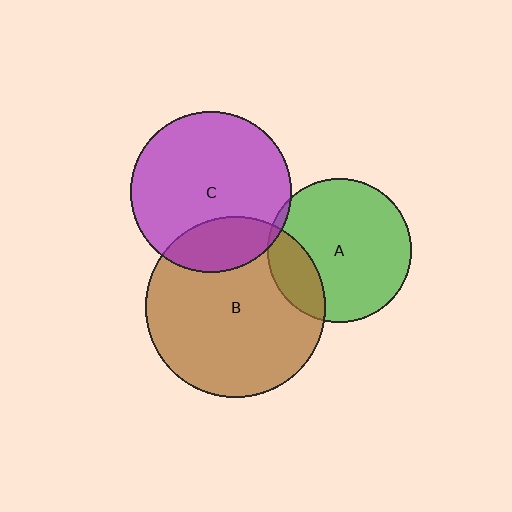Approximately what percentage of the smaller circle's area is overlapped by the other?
Approximately 5%.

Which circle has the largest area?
Circle B (brown).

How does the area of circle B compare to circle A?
Approximately 1.6 times.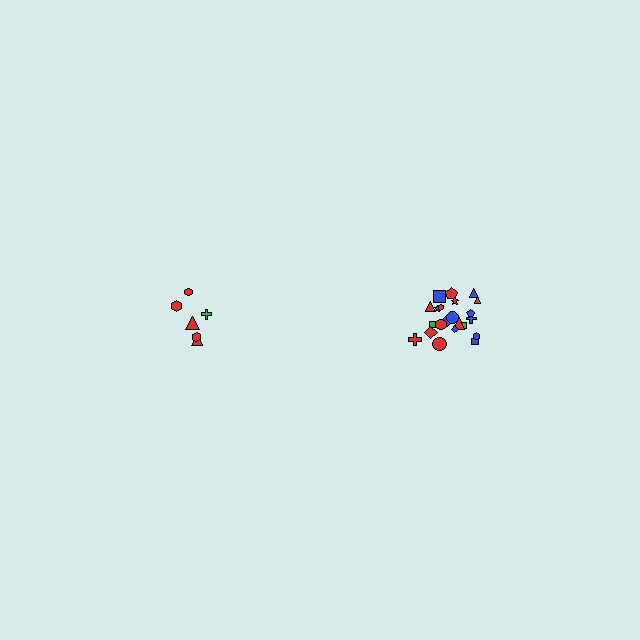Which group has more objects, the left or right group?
The right group.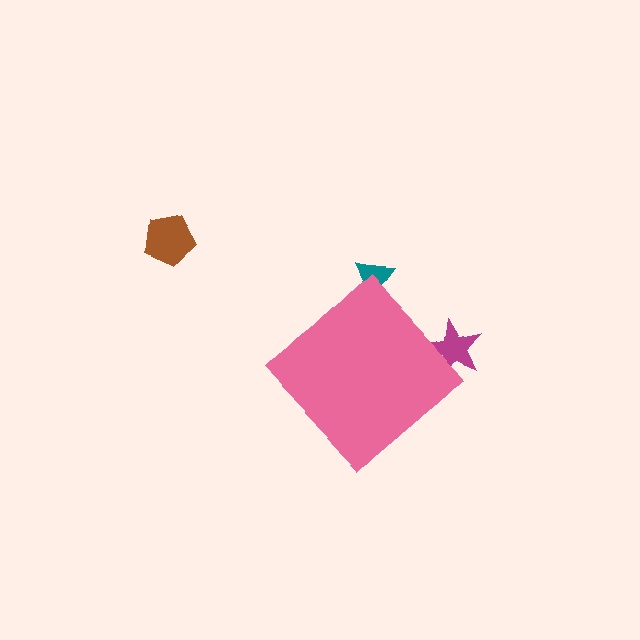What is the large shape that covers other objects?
A pink diamond.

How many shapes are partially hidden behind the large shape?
2 shapes are partially hidden.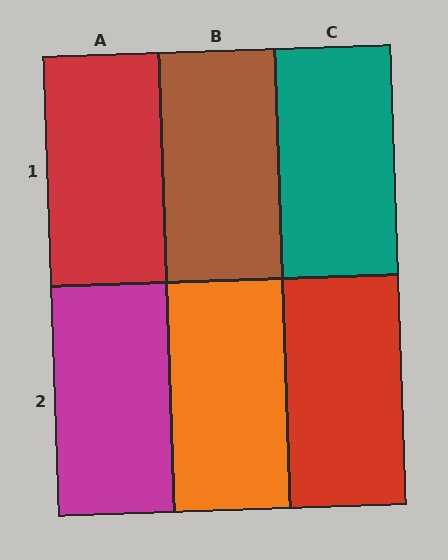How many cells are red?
2 cells are red.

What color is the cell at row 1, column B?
Brown.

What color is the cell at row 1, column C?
Teal.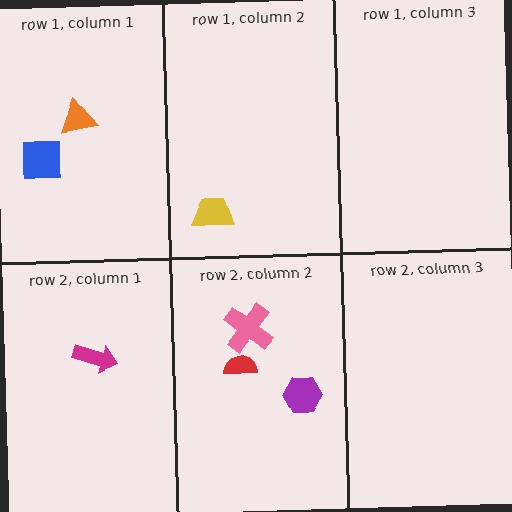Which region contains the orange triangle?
The row 1, column 1 region.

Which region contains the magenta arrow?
The row 2, column 1 region.